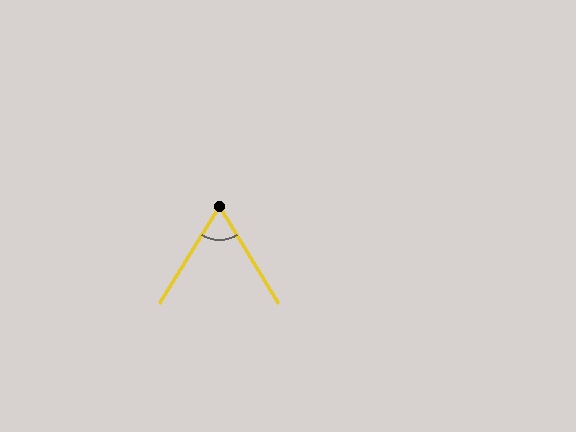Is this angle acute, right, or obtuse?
It is acute.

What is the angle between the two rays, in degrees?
Approximately 63 degrees.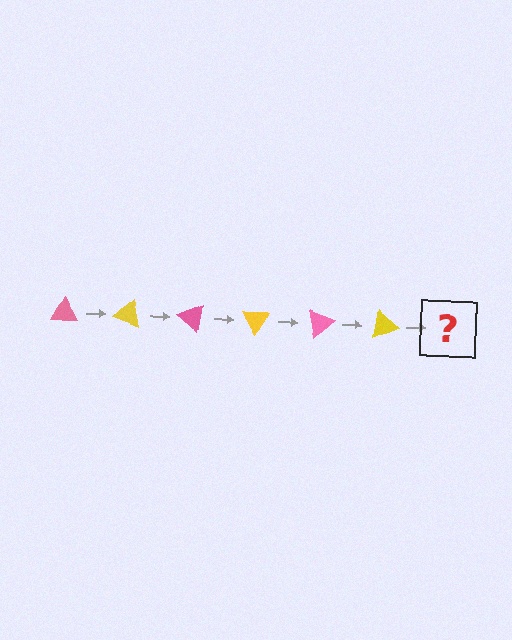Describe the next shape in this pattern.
It should be a pink triangle, rotated 120 degrees from the start.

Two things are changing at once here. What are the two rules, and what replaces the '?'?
The two rules are that it rotates 20 degrees each step and the color cycles through pink and yellow. The '?' should be a pink triangle, rotated 120 degrees from the start.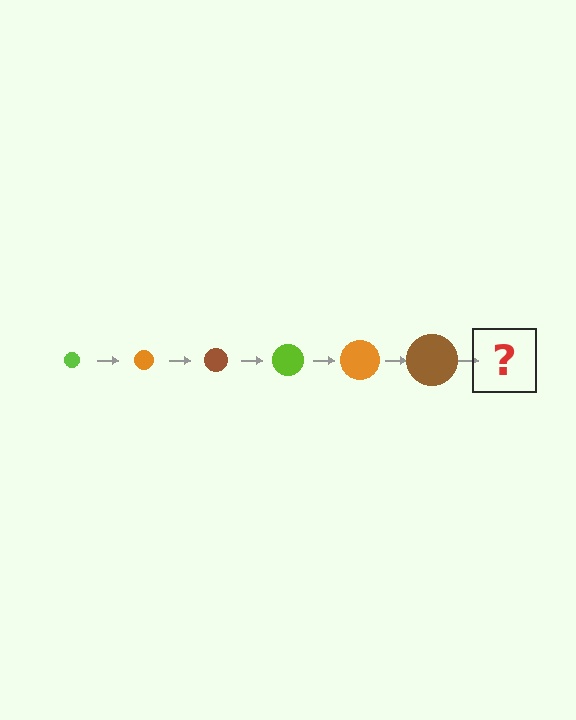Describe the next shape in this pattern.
It should be a lime circle, larger than the previous one.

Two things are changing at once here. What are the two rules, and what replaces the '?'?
The two rules are that the circle grows larger each step and the color cycles through lime, orange, and brown. The '?' should be a lime circle, larger than the previous one.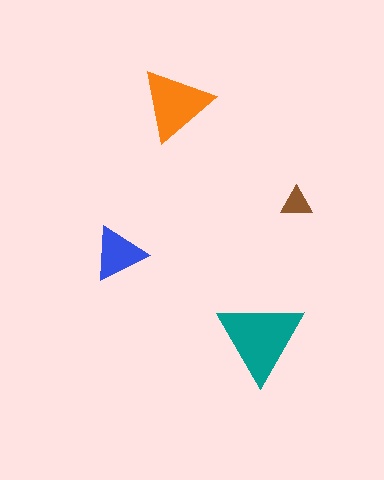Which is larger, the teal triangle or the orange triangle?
The teal one.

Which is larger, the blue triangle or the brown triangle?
The blue one.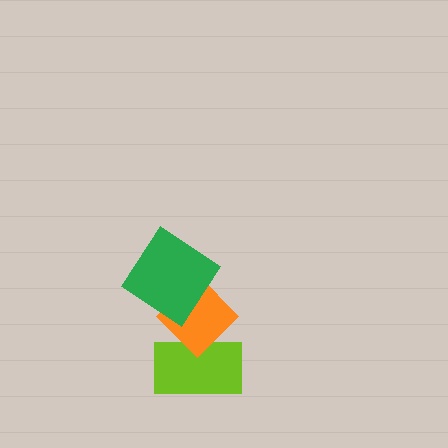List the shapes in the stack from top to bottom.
From top to bottom: the green diamond, the orange diamond, the lime rectangle.